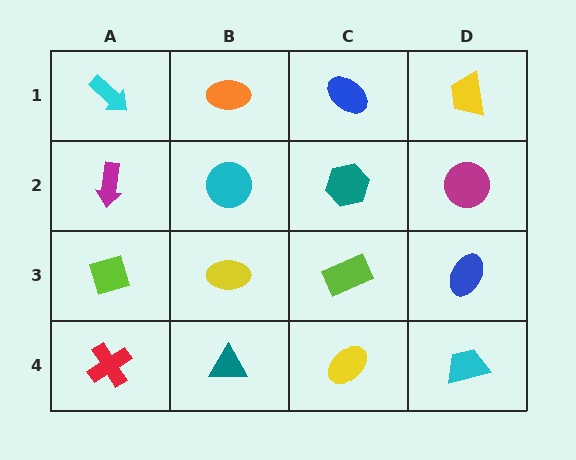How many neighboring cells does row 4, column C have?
3.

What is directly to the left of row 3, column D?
A lime rectangle.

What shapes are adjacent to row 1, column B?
A cyan circle (row 2, column B), a cyan arrow (row 1, column A), a blue ellipse (row 1, column C).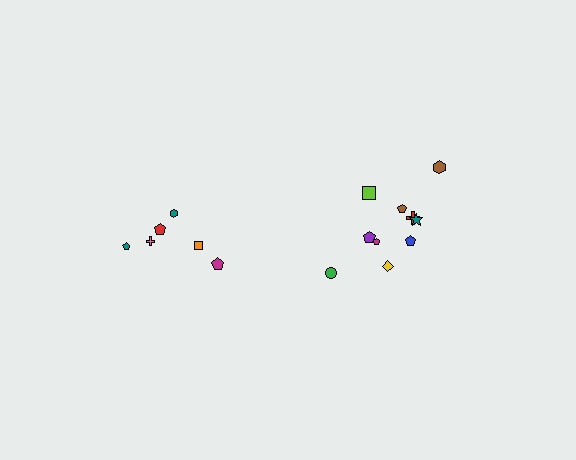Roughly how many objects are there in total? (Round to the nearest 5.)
Roughly 15 objects in total.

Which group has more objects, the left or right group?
The right group.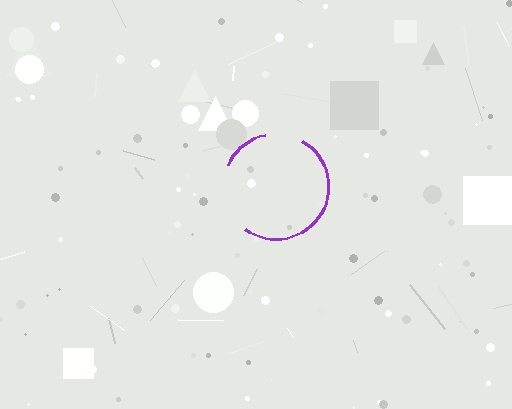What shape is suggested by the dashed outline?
The dashed outline suggests a circle.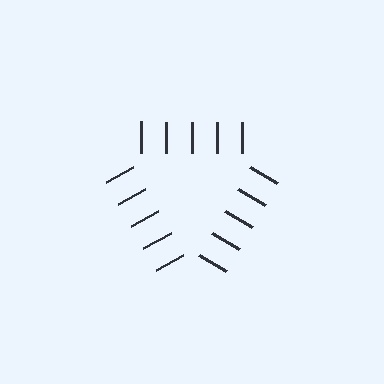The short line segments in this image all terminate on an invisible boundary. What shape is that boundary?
An illusory triangle — the line segments terminate on its edges but no continuous stroke is drawn.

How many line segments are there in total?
15 — 5 along each of the 3 edges.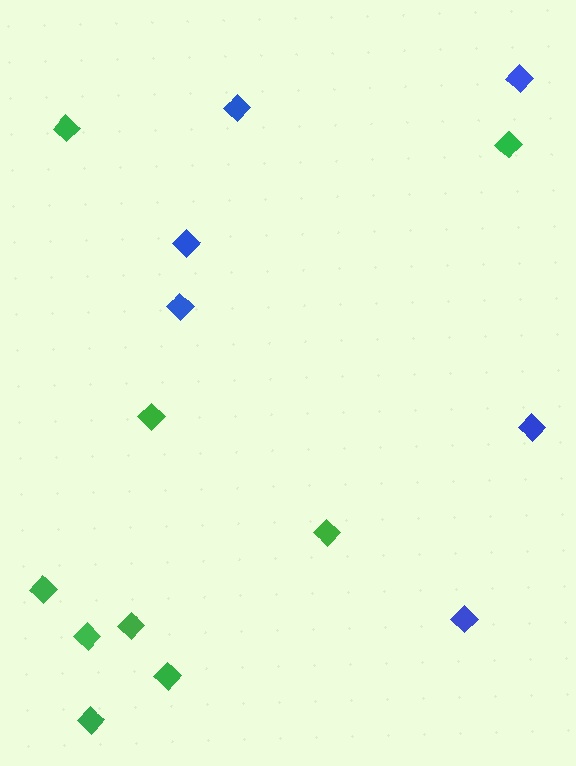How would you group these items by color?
There are 2 groups: one group of blue diamonds (6) and one group of green diamonds (9).